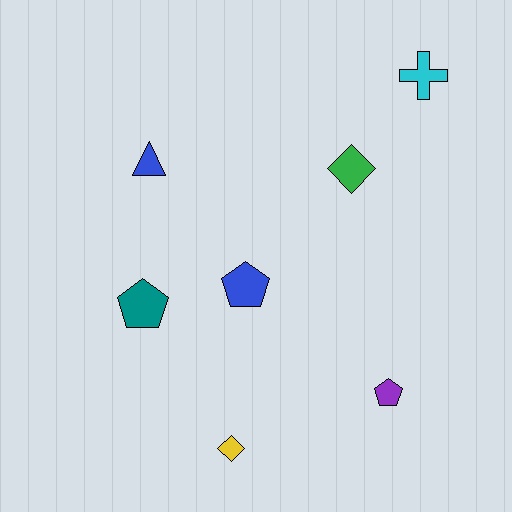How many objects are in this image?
There are 7 objects.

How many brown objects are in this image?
There are no brown objects.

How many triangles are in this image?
There is 1 triangle.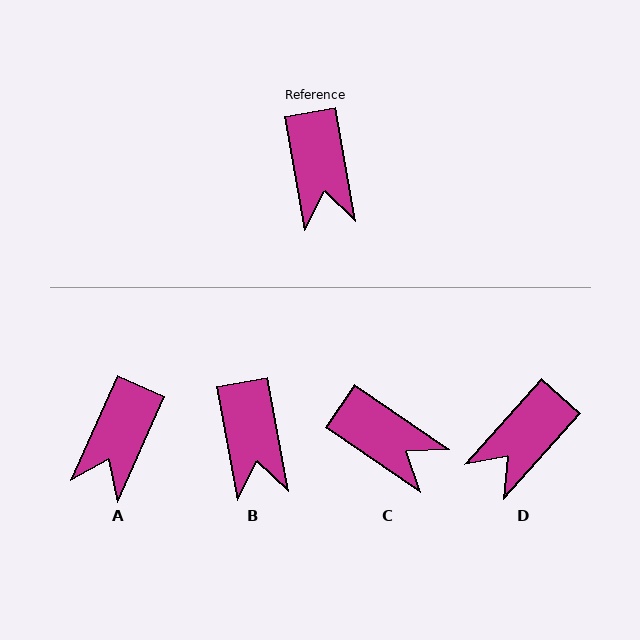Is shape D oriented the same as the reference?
No, it is off by about 52 degrees.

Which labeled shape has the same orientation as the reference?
B.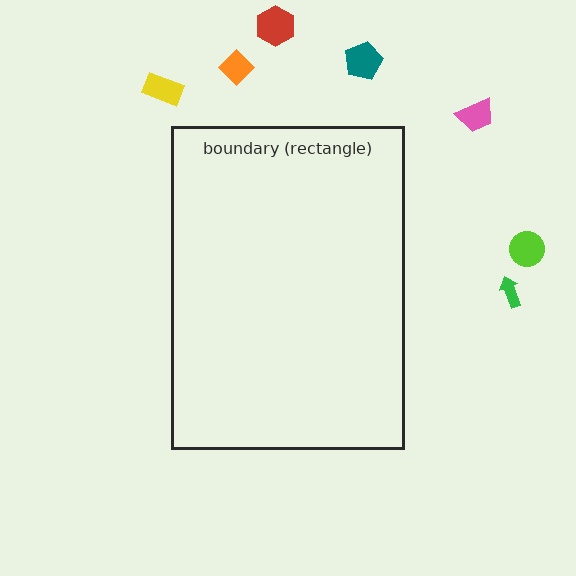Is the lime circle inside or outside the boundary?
Outside.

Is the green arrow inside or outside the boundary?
Outside.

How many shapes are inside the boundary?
0 inside, 7 outside.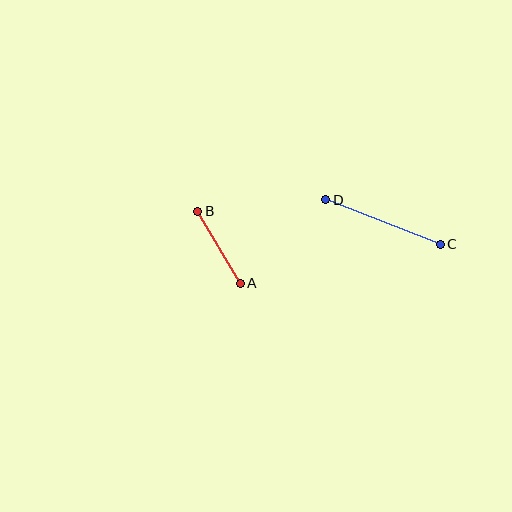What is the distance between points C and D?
The distance is approximately 123 pixels.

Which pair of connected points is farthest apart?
Points C and D are farthest apart.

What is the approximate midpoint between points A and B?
The midpoint is at approximately (219, 247) pixels.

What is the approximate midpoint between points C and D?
The midpoint is at approximately (383, 222) pixels.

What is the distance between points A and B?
The distance is approximately 84 pixels.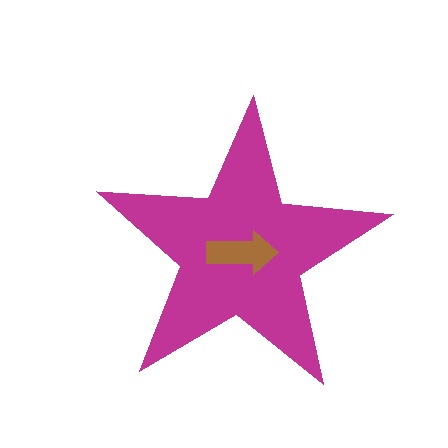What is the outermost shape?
The magenta star.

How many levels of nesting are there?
2.